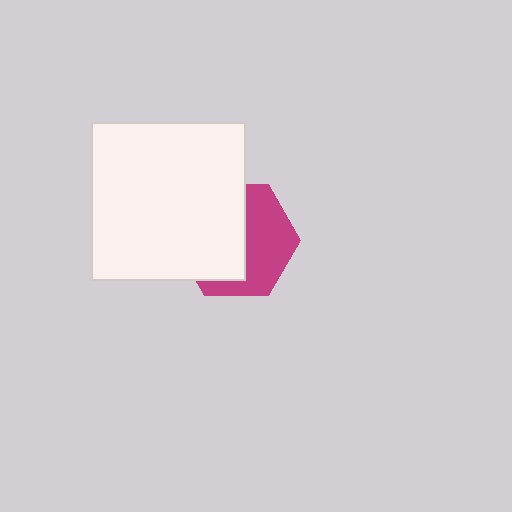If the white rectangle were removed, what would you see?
You would see the complete magenta hexagon.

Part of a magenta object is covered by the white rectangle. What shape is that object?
It is a hexagon.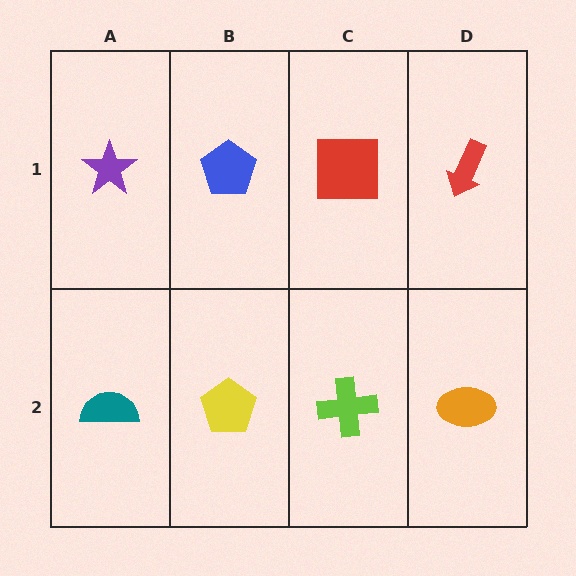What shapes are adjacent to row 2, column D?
A red arrow (row 1, column D), a lime cross (row 2, column C).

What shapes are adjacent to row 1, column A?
A teal semicircle (row 2, column A), a blue pentagon (row 1, column B).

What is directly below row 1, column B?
A yellow pentagon.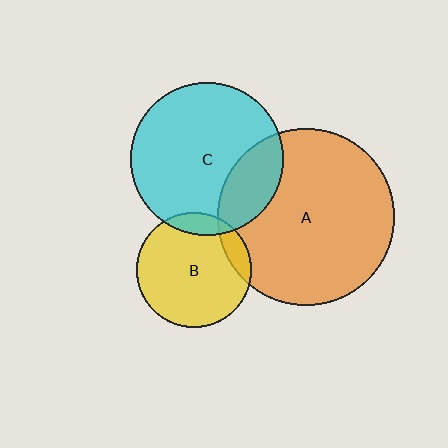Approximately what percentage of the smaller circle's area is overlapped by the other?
Approximately 10%.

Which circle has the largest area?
Circle A (orange).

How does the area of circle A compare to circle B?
Approximately 2.4 times.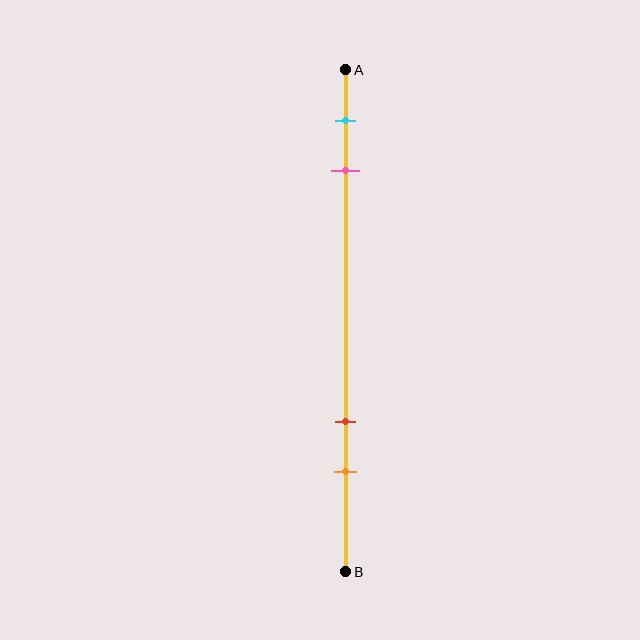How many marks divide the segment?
There are 4 marks dividing the segment.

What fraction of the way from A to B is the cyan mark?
The cyan mark is approximately 10% (0.1) of the way from A to B.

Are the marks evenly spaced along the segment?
No, the marks are not evenly spaced.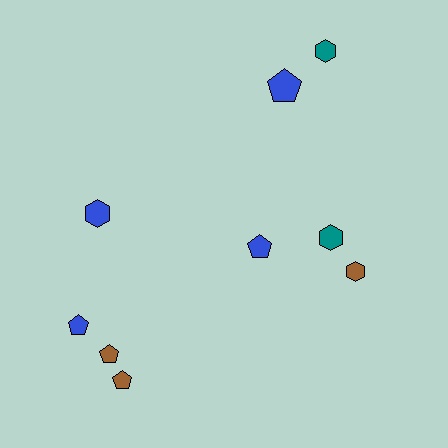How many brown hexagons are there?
There is 1 brown hexagon.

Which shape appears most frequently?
Pentagon, with 5 objects.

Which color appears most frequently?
Blue, with 4 objects.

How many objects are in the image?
There are 9 objects.